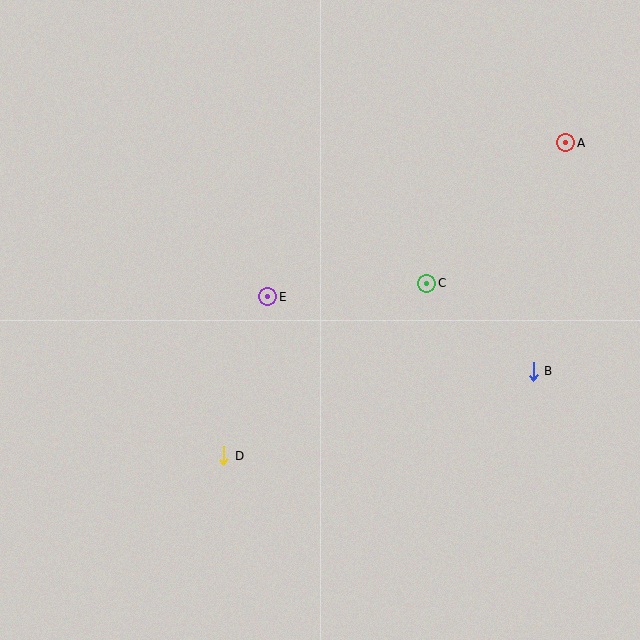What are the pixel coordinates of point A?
Point A is at (566, 143).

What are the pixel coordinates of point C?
Point C is at (427, 283).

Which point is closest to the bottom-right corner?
Point B is closest to the bottom-right corner.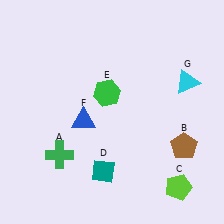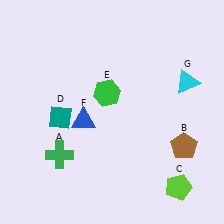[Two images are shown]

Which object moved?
The teal diamond (D) moved up.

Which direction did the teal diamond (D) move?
The teal diamond (D) moved up.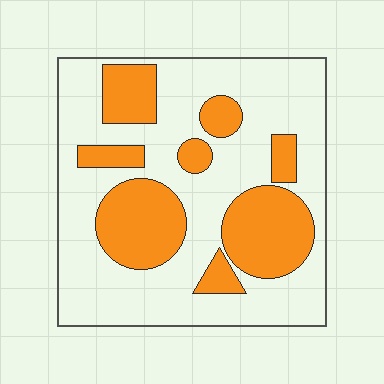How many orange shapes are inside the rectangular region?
8.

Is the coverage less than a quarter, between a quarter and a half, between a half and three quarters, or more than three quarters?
Between a quarter and a half.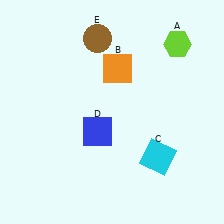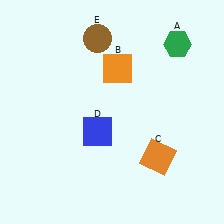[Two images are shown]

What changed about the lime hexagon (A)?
In Image 1, A is lime. In Image 2, it changed to green.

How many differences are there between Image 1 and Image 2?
There are 2 differences between the two images.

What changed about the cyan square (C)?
In Image 1, C is cyan. In Image 2, it changed to orange.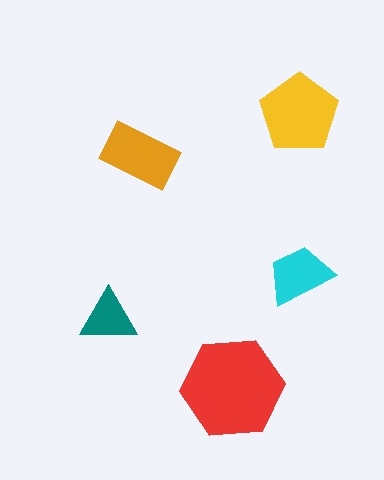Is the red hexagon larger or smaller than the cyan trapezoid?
Larger.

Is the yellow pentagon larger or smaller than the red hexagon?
Smaller.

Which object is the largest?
The red hexagon.